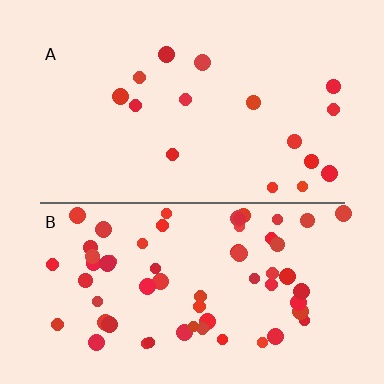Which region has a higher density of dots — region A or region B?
B (the bottom).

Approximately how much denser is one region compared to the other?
Approximately 3.9× — region B over region A.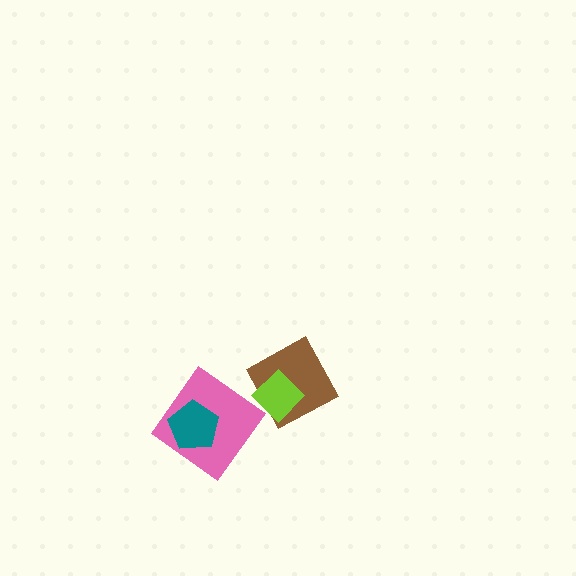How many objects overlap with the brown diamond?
1 object overlaps with the brown diamond.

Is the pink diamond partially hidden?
Yes, it is partially covered by another shape.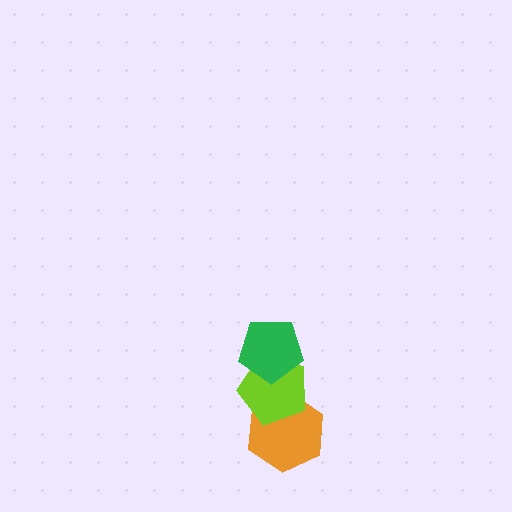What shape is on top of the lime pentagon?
The green pentagon is on top of the lime pentagon.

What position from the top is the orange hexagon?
The orange hexagon is 3rd from the top.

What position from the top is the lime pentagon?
The lime pentagon is 2nd from the top.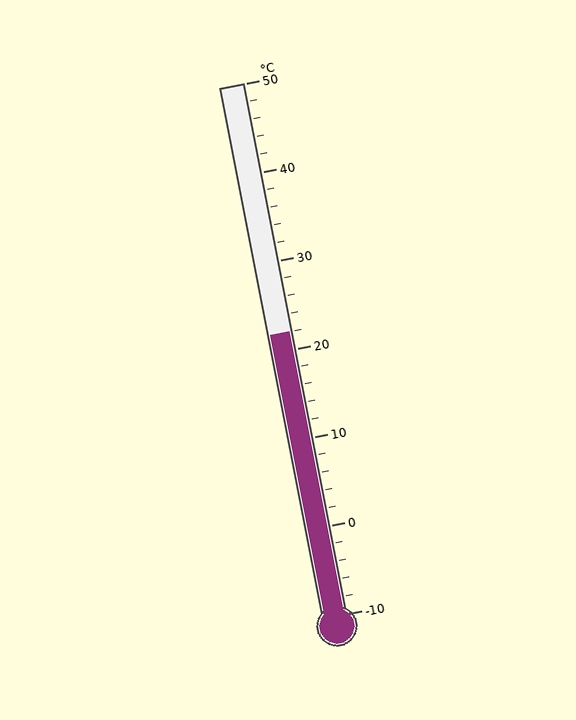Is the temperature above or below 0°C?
The temperature is above 0°C.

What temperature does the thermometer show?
The thermometer shows approximately 22°C.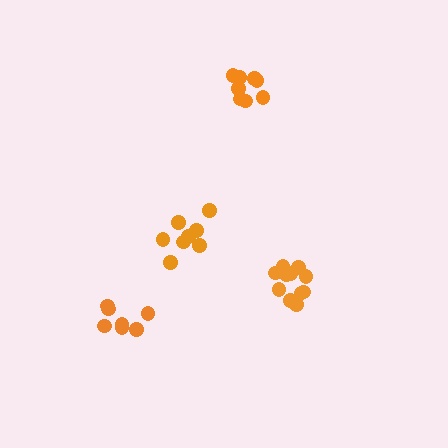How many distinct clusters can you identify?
There are 4 distinct clusters.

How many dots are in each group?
Group 1: 11 dots, Group 2: 7 dots, Group 3: 9 dots, Group 4: 8 dots (35 total).